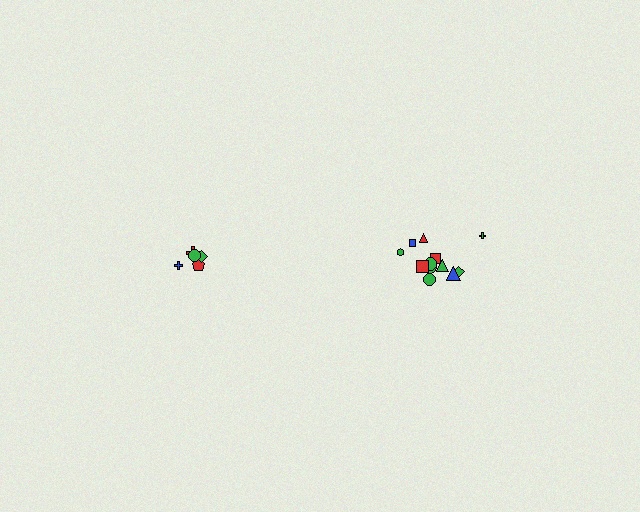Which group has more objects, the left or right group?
The right group.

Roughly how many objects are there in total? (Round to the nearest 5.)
Roughly 15 objects in total.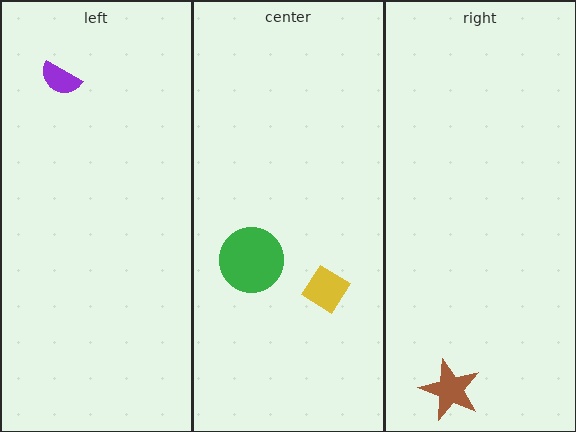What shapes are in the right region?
The brown star.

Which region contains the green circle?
The center region.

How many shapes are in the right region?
1.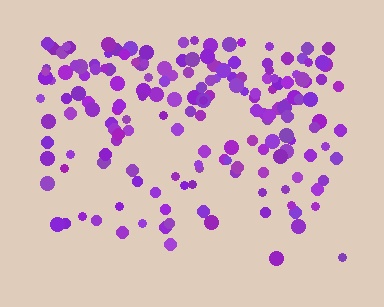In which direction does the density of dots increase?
From bottom to top, with the top side densest.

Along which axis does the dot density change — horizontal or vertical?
Vertical.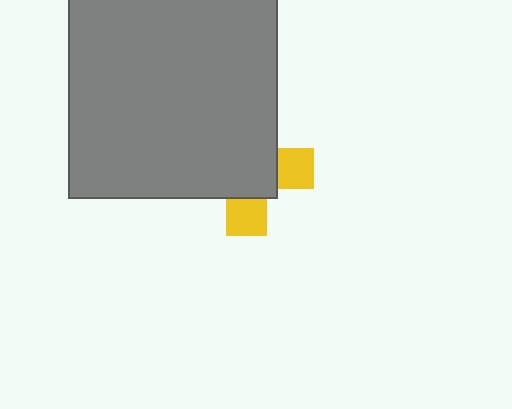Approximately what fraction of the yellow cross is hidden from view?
Roughly 68% of the yellow cross is hidden behind the gray square.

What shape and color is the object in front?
The object in front is a gray square.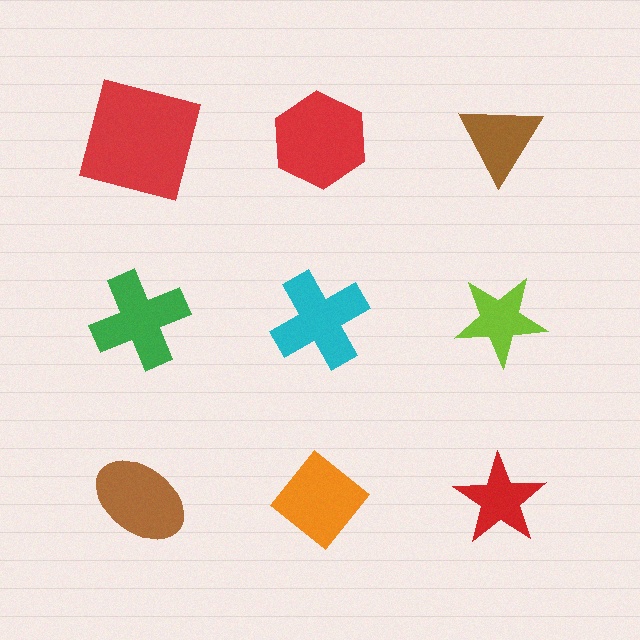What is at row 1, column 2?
A red hexagon.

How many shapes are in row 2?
3 shapes.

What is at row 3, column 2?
An orange diamond.